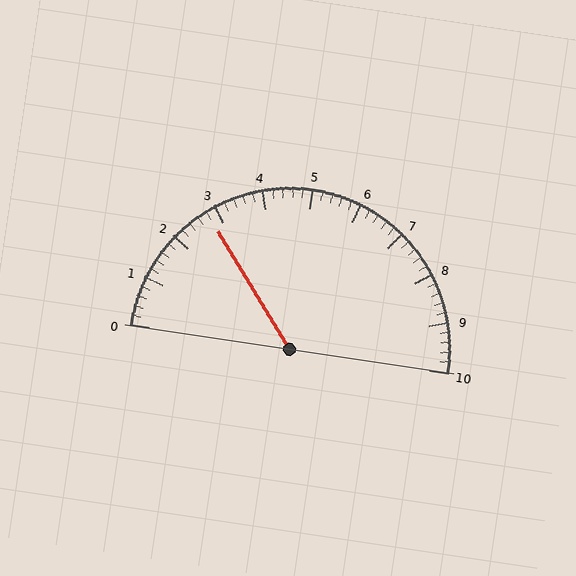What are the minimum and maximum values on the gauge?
The gauge ranges from 0 to 10.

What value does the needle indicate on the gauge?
The needle indicates approximately 2.8.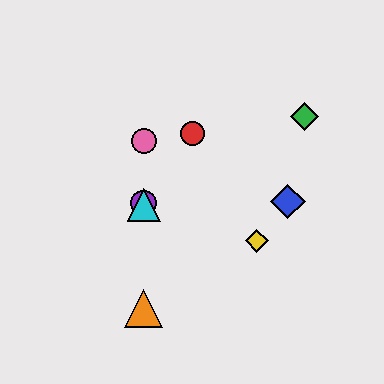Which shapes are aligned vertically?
The purple circle, the orange triangle, the cyan triangle, the pink circle are aligned vertically.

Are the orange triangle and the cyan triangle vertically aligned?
Yes, both are at x≈144.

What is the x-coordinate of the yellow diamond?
The yellow diamond is at x≈257.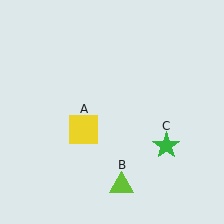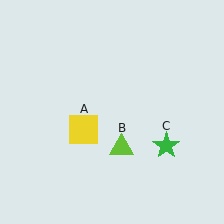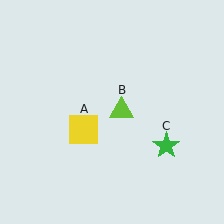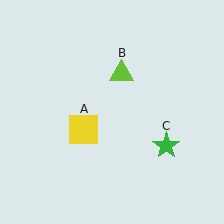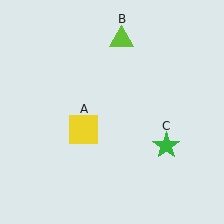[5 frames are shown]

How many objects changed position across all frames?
1 object changed position: lime triangle (object B).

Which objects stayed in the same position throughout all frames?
Yellow square (object A) and green star (object C) remained stationary.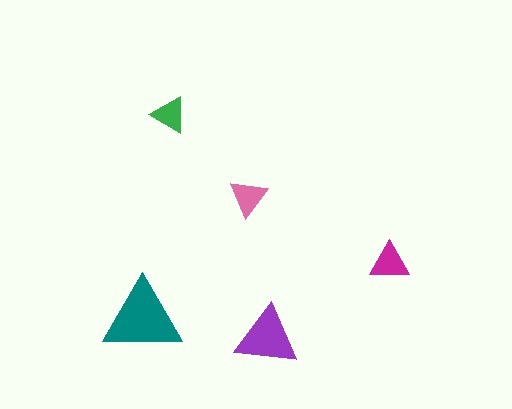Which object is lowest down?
The purple triangle is bottommost.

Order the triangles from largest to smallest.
the teal one, the purple one, the magenta one, the pink one, the green one.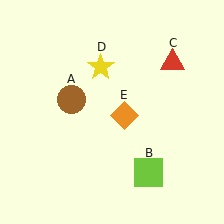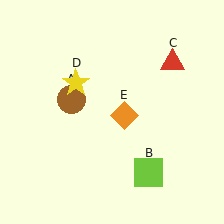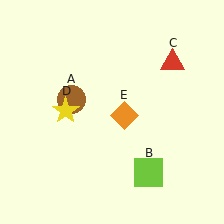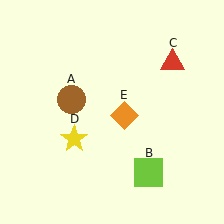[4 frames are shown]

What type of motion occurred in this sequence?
The yellow star (object D) rotated counterclockwise around the center of the scene.